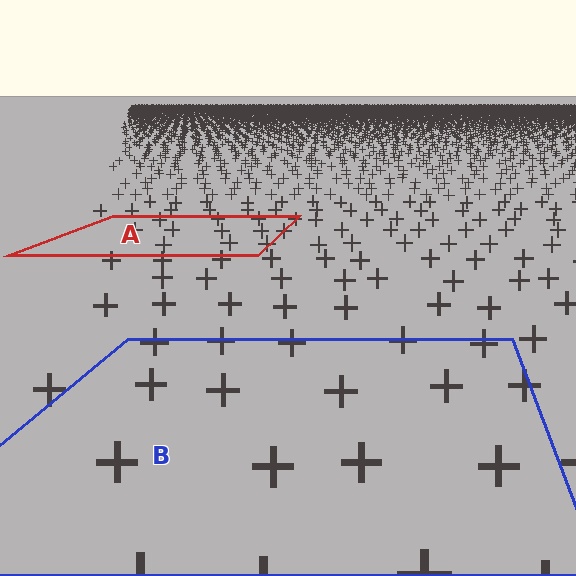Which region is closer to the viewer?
Region B is closer. The texture elements there are larger and more spread out.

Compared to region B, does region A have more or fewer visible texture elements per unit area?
Region A has more texture elements per unit area — they are packed more densely because it is farther away.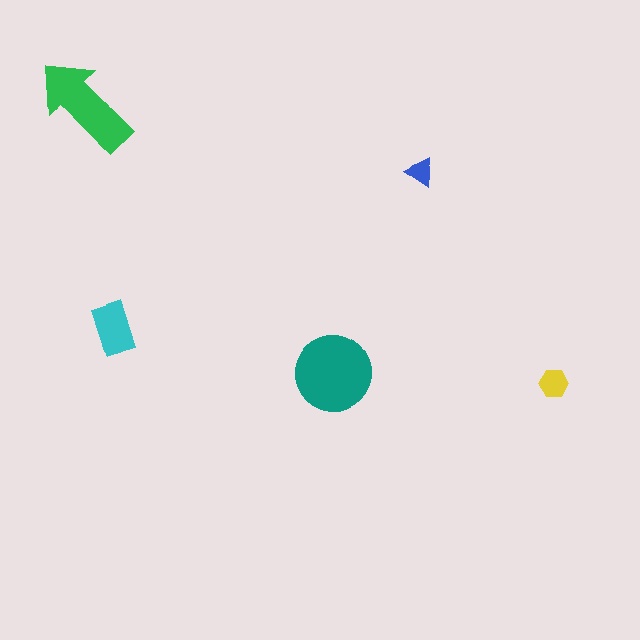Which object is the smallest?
The blue triangle.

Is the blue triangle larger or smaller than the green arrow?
Smaller.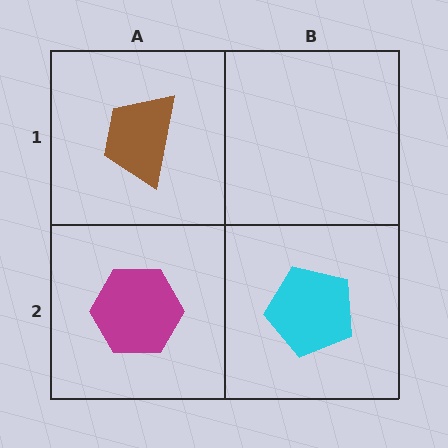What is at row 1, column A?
A brown trapezoid.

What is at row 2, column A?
A magenta hexagon.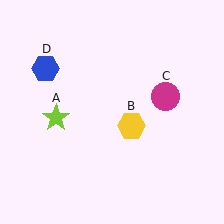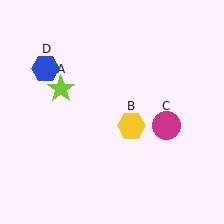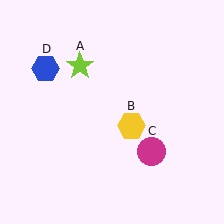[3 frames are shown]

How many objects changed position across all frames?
2 objects changed position: lime star (object A), magenta circle (object C).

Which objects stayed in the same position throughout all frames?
Yellow hexagon (object B) and blue hexagon (object D) remained stationary.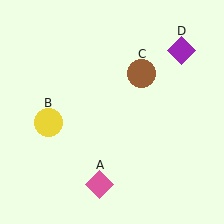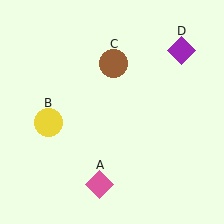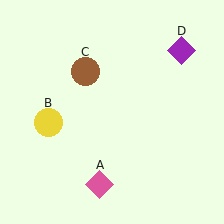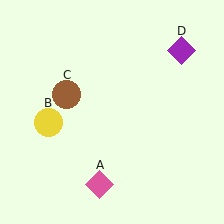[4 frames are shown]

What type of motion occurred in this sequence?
The brown circle (object C) rotated counterclockwise around the center of the scene.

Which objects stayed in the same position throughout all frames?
Pink diamond (object A) and yellow circle (object B) and purple diamond (object D) remained stationary.